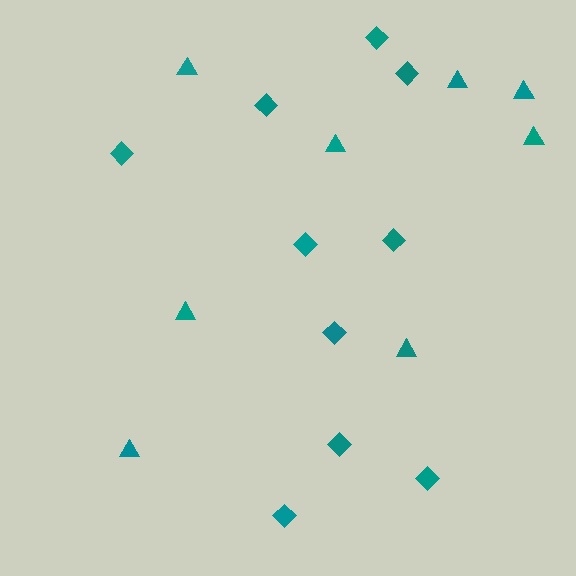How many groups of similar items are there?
There are 2 groups: one group of triangles (8) and one group of diamonds (10).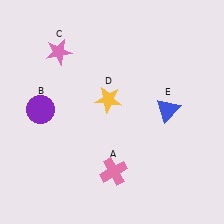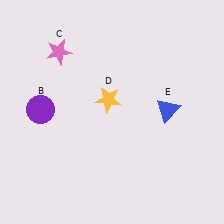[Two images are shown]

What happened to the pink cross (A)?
The pink cross (A) was removed in Image 2. It was in the bottom-right area of Image 1.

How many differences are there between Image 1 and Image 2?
There is 1 difference between the two images.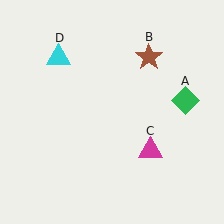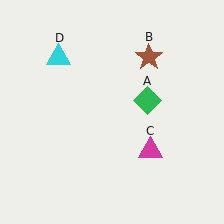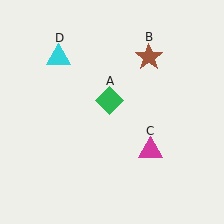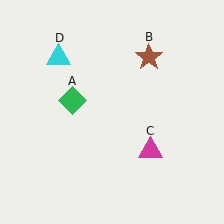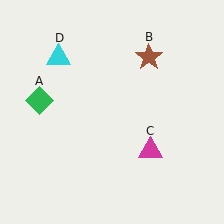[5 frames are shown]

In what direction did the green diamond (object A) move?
The green diamond (object A) moved left.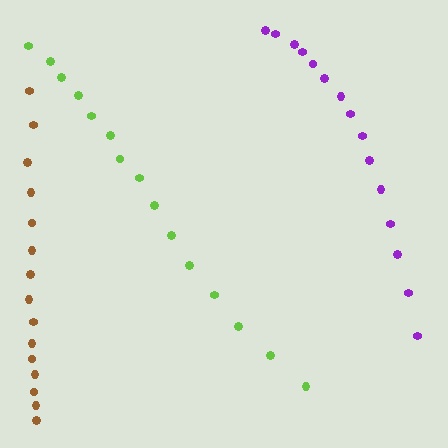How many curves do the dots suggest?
There are 3 distinct paths.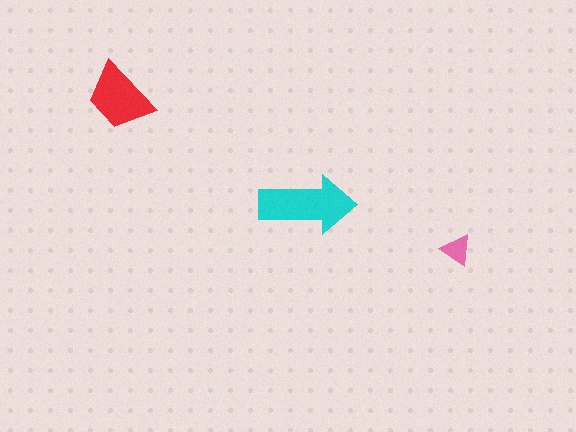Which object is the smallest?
The pink triangle.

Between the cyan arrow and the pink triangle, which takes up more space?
The cyan arrow.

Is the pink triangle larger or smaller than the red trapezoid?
Smaller.